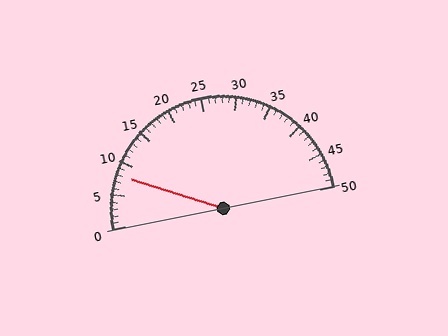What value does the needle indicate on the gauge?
The needle indicates approximately 8.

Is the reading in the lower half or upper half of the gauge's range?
The reading is in the lower half of the range (0 to 50).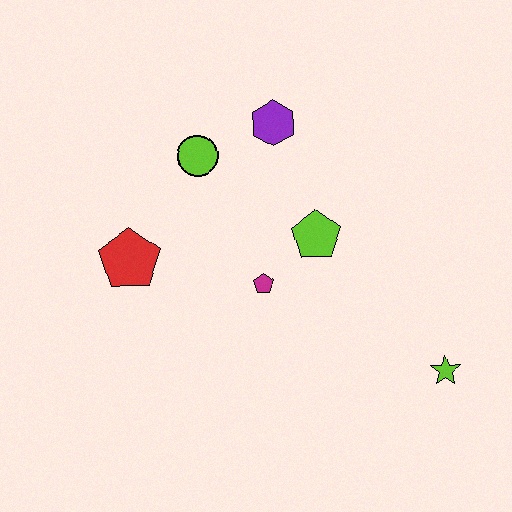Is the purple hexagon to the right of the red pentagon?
Yes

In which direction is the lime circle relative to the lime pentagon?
The lime circle is to the left of the lime pentagon.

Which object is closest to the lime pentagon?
The magenta pentagon is closest to the lime pentagon.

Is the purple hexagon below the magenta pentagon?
No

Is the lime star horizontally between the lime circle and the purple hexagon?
No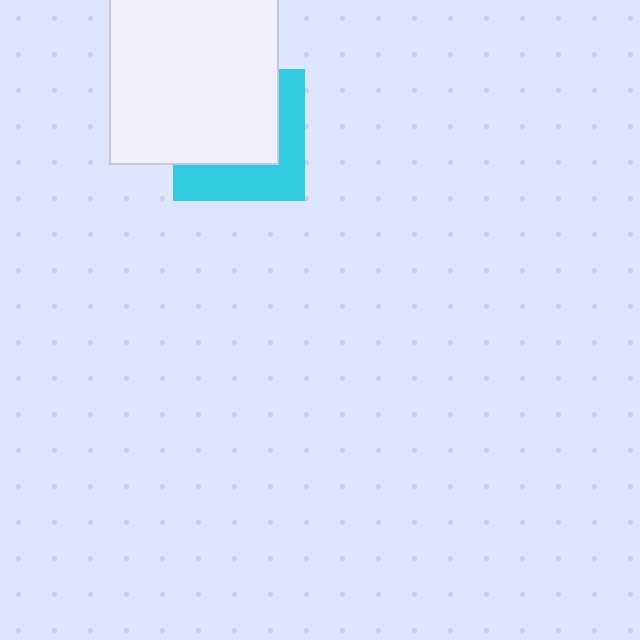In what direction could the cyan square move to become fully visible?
The cyan square could move toward the lower-right. That would shift it out from behind the white square entirely.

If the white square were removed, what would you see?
You would see the complete cyan square.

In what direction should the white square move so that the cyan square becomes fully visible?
The white square should move toward the upper-left. That is the shortest direction to clear the overlap and leave the cyan square fully visible.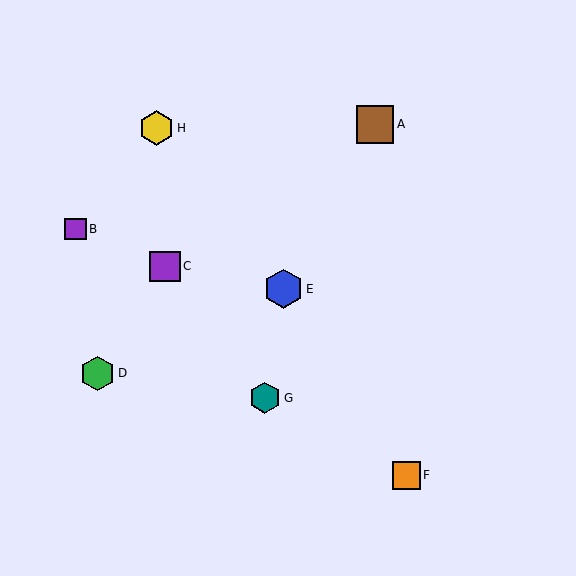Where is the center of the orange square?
The center of the orange square is at (406, 475).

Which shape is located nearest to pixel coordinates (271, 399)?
The teal hexagon (labeled G) at (265, 398) is nearest to that location.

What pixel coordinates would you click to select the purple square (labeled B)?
Click at (76, 229) to select the purple square B.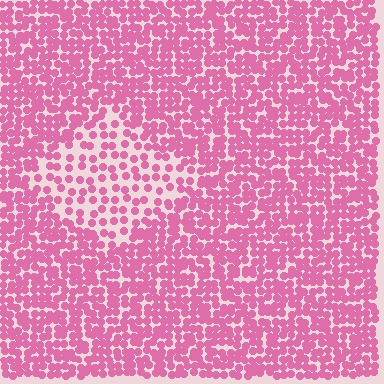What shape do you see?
I see a diamond.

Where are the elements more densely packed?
The elements are more densely packed outside the diamond boundary.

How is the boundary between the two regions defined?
The boundary is defined by a change in element density (approximately 2.1x ratio). All elements are the same color, size, and shape.